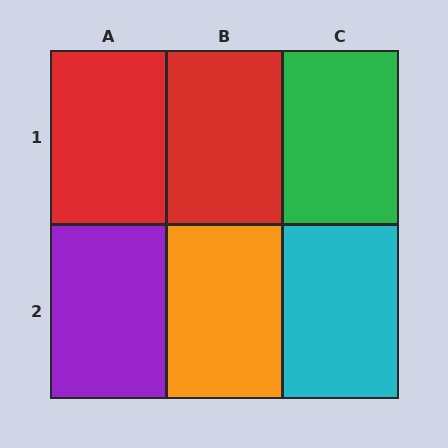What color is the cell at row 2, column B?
Orange.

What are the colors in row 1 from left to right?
Red, red, green.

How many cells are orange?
1 cell is orange.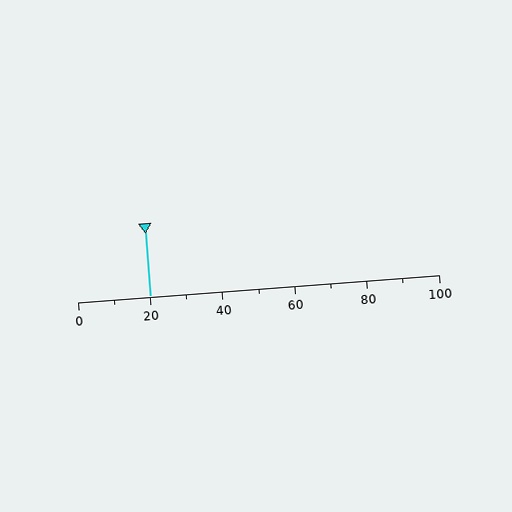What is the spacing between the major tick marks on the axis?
The major ticks are spaced 20 apart.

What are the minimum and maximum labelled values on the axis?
The axis runs from 0 to 100.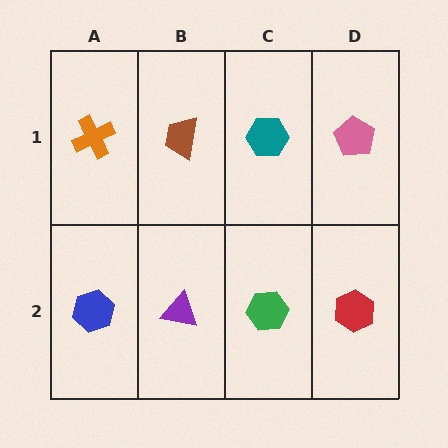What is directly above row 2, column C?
A teal hexagon.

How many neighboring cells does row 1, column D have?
2.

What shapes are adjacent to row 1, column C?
A green hexagon (row 2, column C), a brown trapezoid (row 1, column B), a pink pentagon (row 1, column D).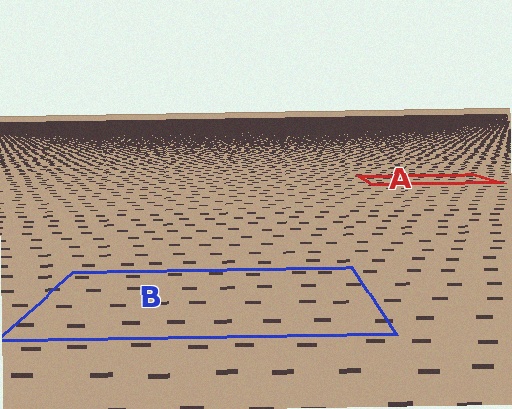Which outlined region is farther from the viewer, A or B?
Region A is farther from the viewer — the texture elements inside it appear smaller and more densely packed.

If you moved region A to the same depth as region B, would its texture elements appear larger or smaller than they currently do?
They would appear larger. At a closer depth, the same texture elements are projected at a bigger on-screen size.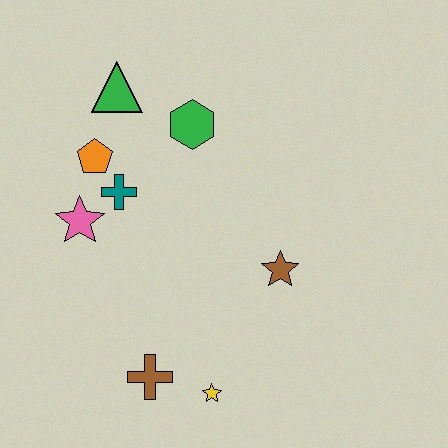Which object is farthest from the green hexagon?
The yellow star is farthest from the green hexagon.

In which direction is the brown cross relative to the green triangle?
The brown cross is below the green triangle.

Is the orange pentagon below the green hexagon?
Yes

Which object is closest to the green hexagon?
The green triangle is closest to the green hexagon.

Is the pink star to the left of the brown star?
Yes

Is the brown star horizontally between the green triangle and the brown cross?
No